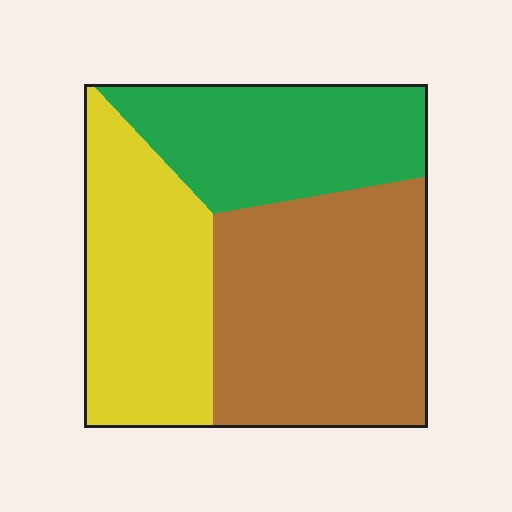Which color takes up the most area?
Brown, at roughly 40%.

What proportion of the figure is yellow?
Yellow takes up between a sixth and a third of the figure.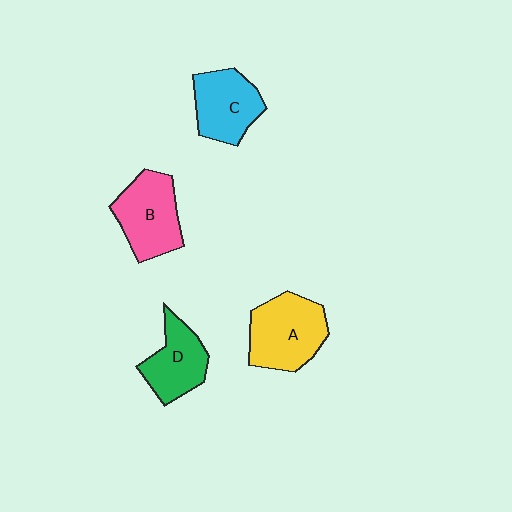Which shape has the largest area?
Shape A (yellow).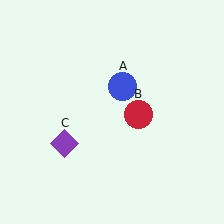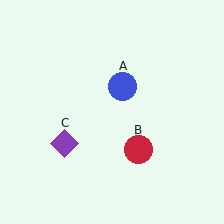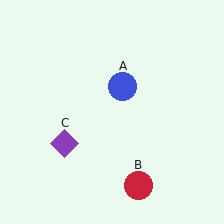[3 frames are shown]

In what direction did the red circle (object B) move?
The red circle (object B) moved down.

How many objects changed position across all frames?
1 object changed position: red circle (object B).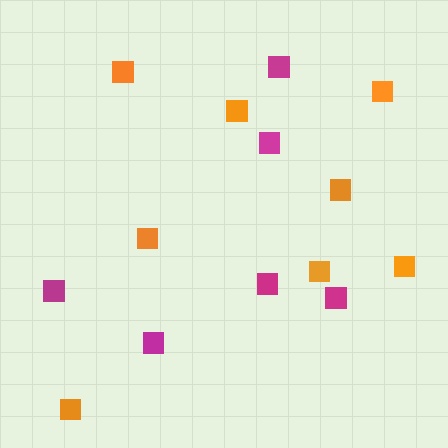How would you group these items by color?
There are 2 groups: one group of orange squares (8) and one group of magenta squares (6).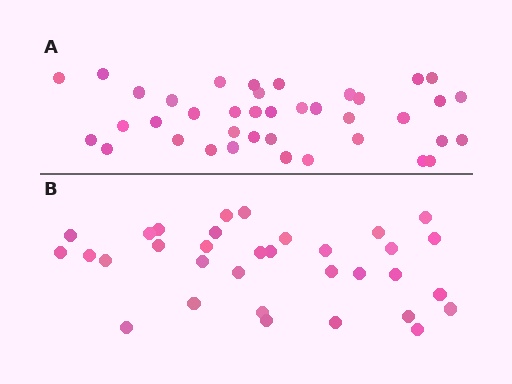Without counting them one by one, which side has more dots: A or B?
Region A (the top region) has more dots.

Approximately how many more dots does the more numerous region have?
Region A has about 6 more dots than region B.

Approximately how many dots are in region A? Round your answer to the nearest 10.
About 40 dots. (The exact count is 39, which rounds to 40.)